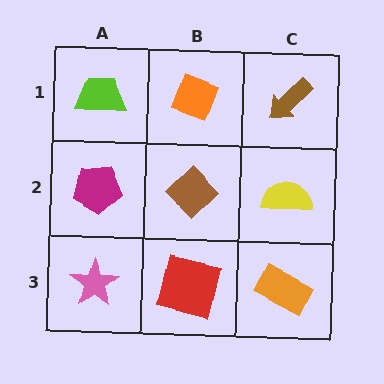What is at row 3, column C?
An orange rectangle.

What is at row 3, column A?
A pink star.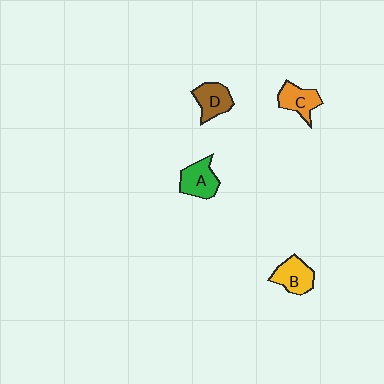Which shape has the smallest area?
Shape C (orange).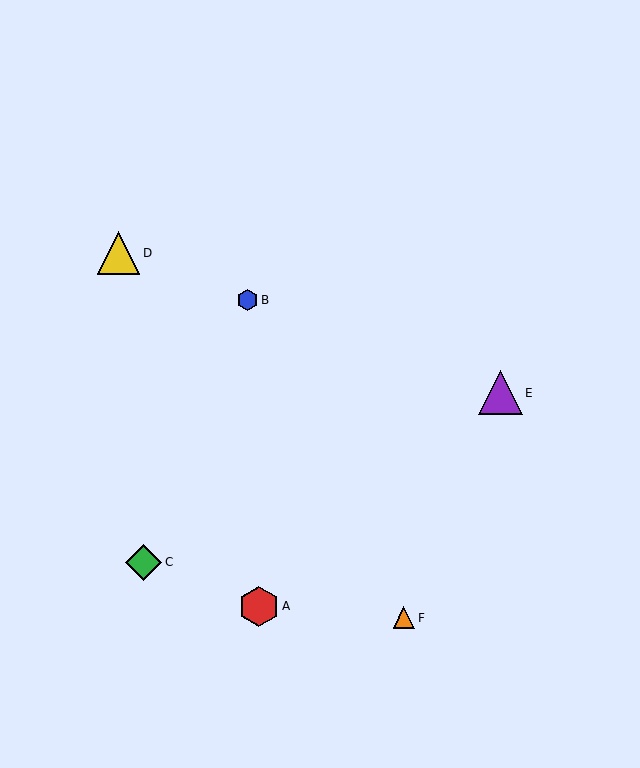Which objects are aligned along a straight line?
Objects B, D, E are aligned along a straight line.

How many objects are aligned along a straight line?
3 objects (B, D, E) are aligned along a straight line.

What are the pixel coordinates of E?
Object E is at (500, 393).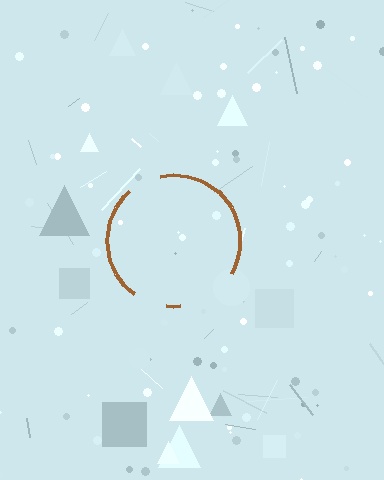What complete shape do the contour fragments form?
The contour fragments form a circle.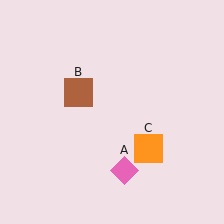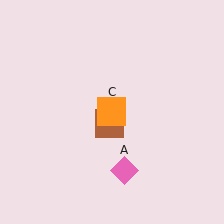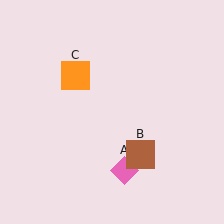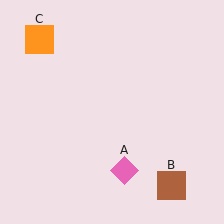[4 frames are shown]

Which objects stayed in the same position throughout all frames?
Pink diamond (object A) remained stationary.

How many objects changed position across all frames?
2 objects changed position: brown square (object B), orange square (object C).